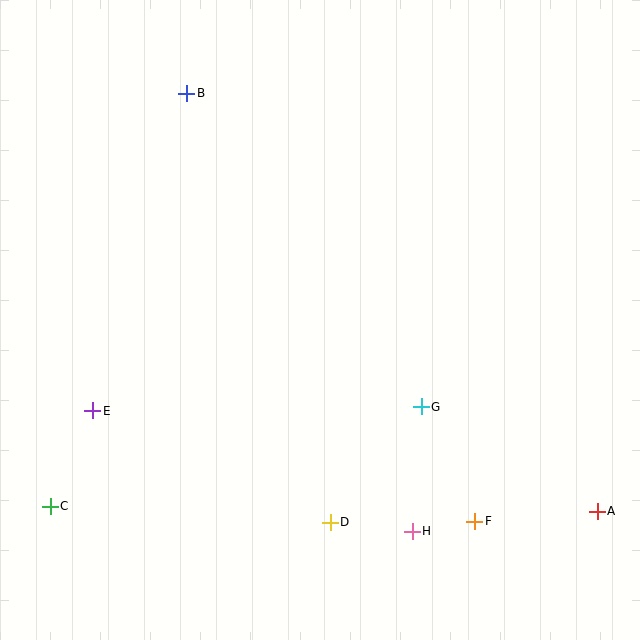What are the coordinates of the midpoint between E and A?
The midpoint between E and A is at (345, 461).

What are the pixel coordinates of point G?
Point G is at (421, 407).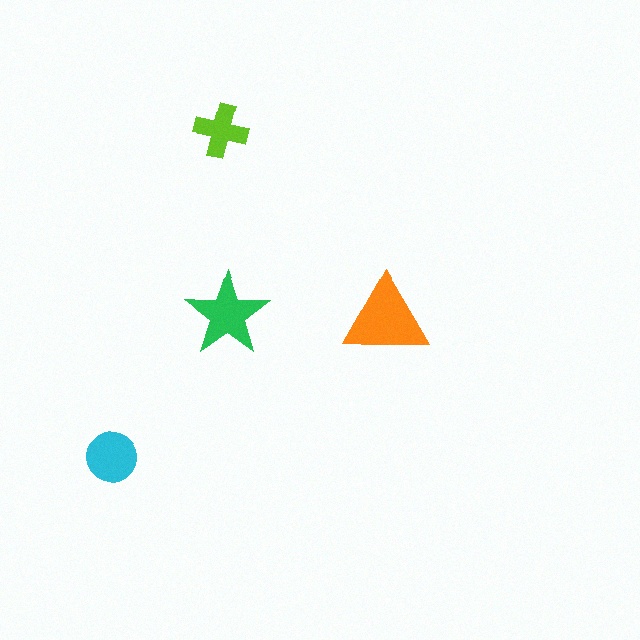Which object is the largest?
The orange triangle.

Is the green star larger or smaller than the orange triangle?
Smaller.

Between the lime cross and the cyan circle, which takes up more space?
The cyan circle.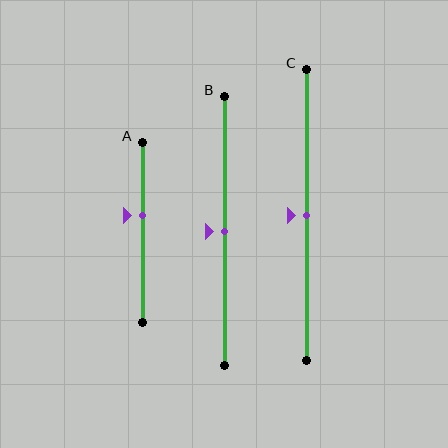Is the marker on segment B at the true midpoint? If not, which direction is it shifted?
Yes, the marker on segment B is at the true midpoint.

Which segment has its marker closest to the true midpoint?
Segment B has its marker closest to the true midpoint.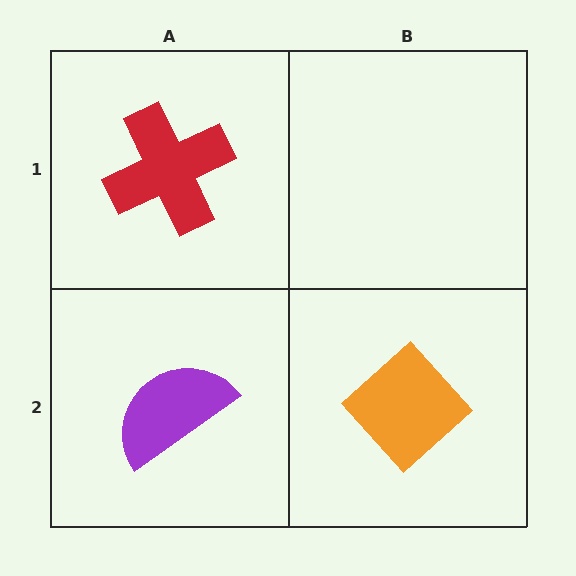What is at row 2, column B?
An orange diamond.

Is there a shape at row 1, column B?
No, that cell is empty.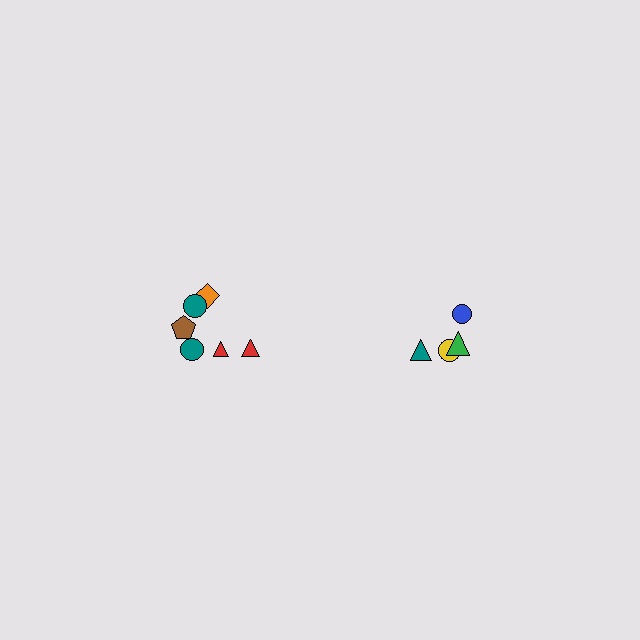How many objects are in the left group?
There are 6 objects.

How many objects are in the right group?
There are 4 objects.